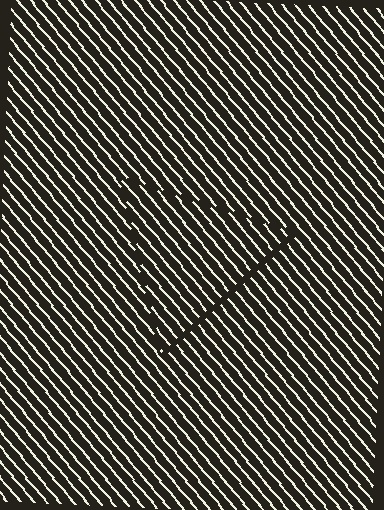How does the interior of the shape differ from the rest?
The interior of the shape contains the same grating, shifted by half a period — the contour is defined by the phase discontinuity where line-ends from the inner and outer gratings abut.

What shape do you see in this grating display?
An illusory triangle. The interior of the shape contains the same grating, shifted by half a period — the contour is defined by the phase discontinuity where line-ends from the inner and outer gratings abut.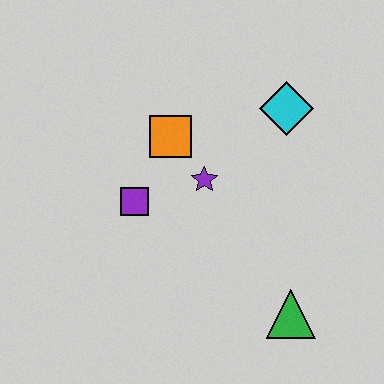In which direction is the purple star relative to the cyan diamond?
The purple star is to the left of the cyan diamond.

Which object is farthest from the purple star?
The green triangle is farthest from the purple star.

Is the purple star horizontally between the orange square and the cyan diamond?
Yes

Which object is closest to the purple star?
The orange square is closest to the purple star.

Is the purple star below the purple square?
No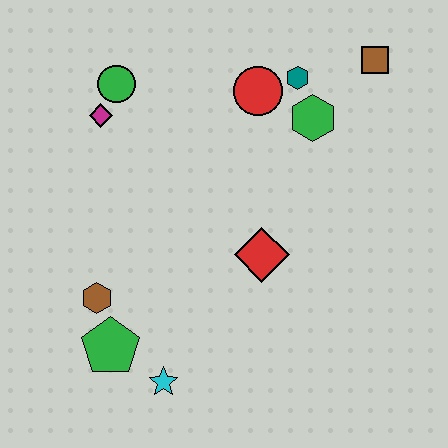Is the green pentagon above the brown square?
No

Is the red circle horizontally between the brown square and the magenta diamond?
Yes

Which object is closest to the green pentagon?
The brown hexagon is closest to the green pentagon.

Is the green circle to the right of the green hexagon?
No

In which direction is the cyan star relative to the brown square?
The cyan star is below the brown square.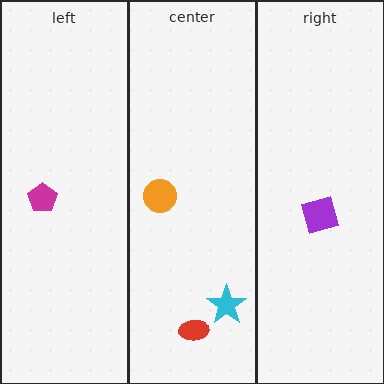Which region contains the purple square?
The right region.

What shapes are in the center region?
The orange circle, the cyan star, the red ellipse.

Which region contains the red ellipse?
The center region.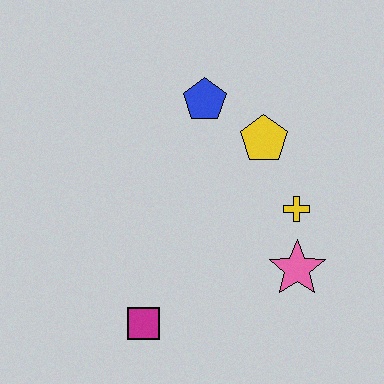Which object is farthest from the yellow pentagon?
The magenta square is farthest from the yellow pentagon.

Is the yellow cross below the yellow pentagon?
Yes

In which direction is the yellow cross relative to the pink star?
The yellow cross is above the pink star.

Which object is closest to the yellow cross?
The pink star is closest to the yellow cross.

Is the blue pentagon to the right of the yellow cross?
No